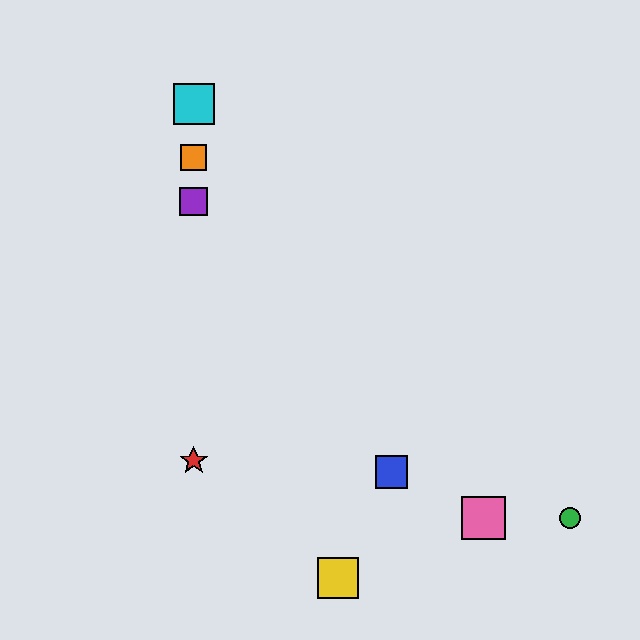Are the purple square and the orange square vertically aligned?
Yes, both are at x≈194.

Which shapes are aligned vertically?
The red star, the purple square, the orange square, the cyan square are aligned vertically.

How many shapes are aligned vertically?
4 shapes (the red star, the purple square, the orange square, the cyan square) are aligned vertically.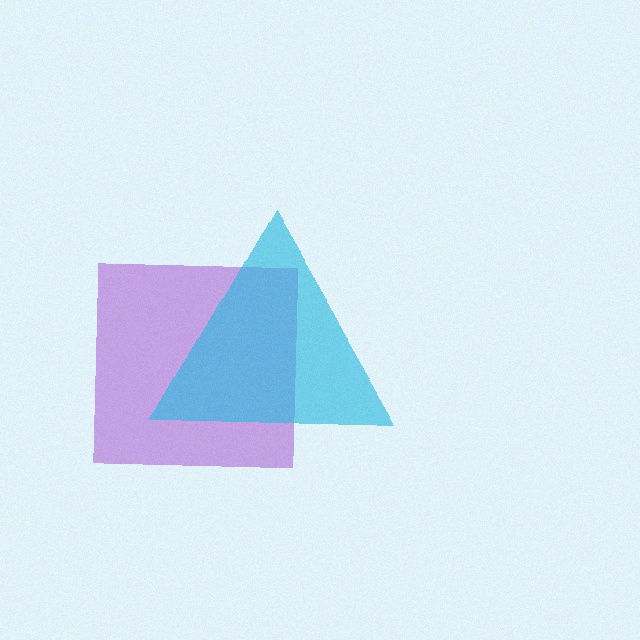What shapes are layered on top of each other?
The layered shapes are: a purple square, a cyan triangle.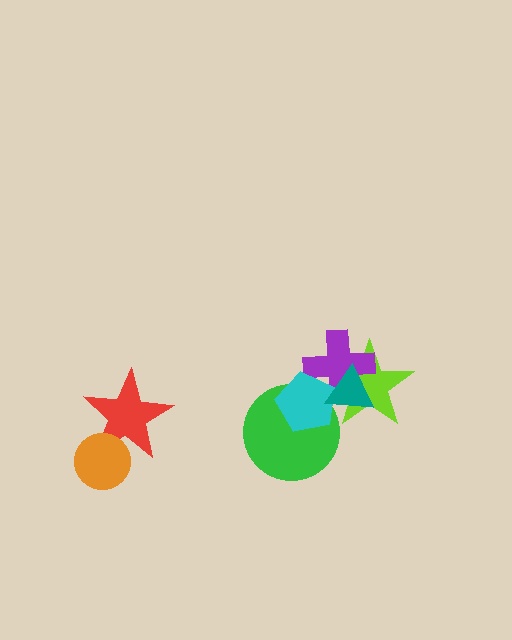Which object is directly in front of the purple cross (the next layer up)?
The cyan pentagon is directly in front of the purple cross.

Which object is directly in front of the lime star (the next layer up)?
The purple cross is directly in front of the lime star.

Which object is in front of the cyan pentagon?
The teal triangle is in front of the cyan pentagon.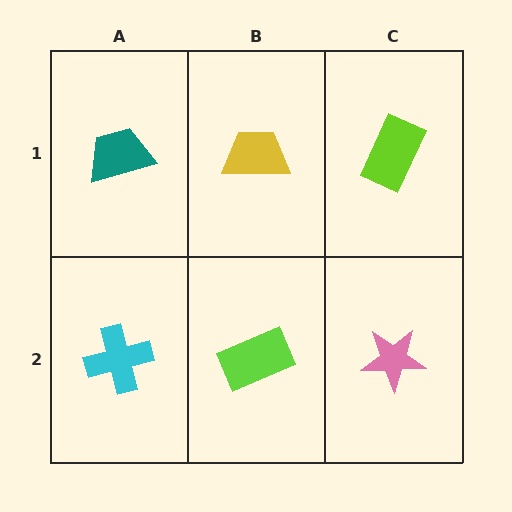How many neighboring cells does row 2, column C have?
2.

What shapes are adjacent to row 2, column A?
A teal trapezoid (row 1, column A), a lime rectangle (row 2, column B).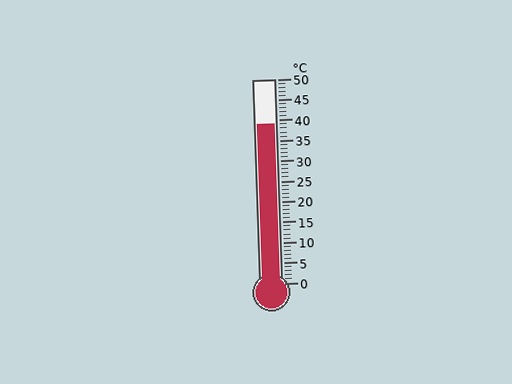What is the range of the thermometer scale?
The thermometer scale ranges from 0°C to 50°C.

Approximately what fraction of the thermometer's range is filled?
The thermometer is filled to approximately 80% of its range.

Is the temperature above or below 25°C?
The temperature is above 25°C.